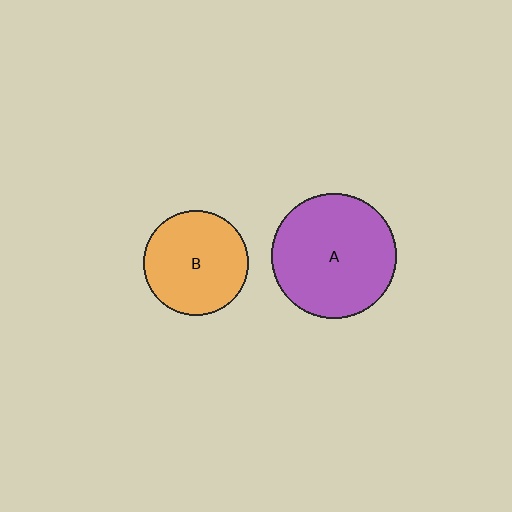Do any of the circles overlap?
No, none of the circles overlap.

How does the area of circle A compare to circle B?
Approximately 1.4 times.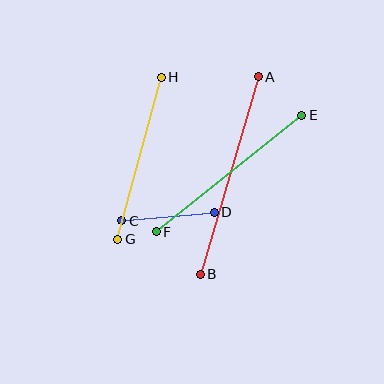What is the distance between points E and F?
The distance is approximately 187 pixels.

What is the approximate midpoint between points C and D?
The midpoint is at approximately (168, 216) pixels.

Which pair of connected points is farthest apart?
Points A and B are farthest apart.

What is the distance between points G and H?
The distance is approximately 168 pixels.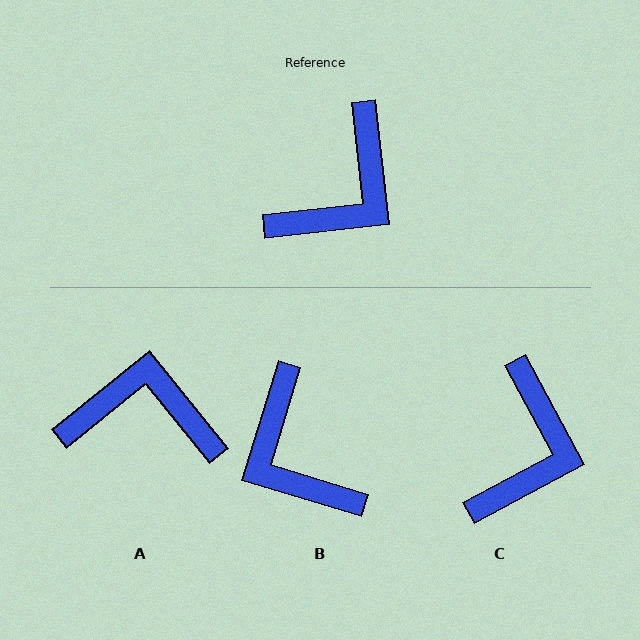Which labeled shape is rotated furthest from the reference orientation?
A, about 123 degrees away.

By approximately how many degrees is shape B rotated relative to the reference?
Approximately 113 degrees clockwise.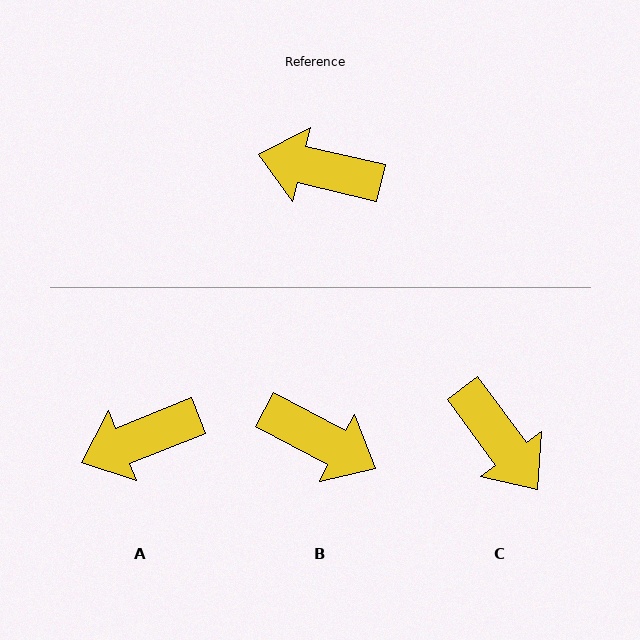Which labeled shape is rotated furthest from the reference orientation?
B, about 166 degrees away.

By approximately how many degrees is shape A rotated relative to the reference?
Approximately 35 degrees counter-clockwise.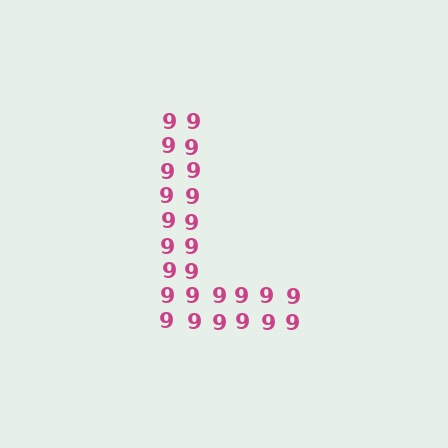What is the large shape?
The large shape is the letter L.